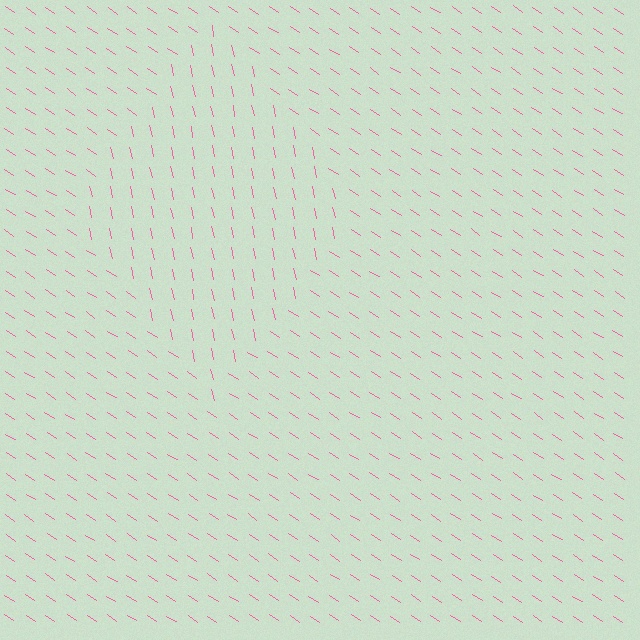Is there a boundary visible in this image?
Yes, there is a texture boundary formed by a change in line orientation.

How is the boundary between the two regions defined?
The boundary is defined purely by a change in line orientation (approximately 45 degrees difference). All lines are the same color and thickness.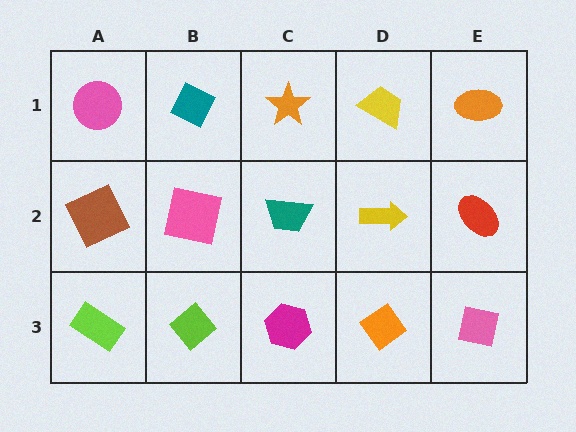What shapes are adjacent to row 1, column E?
A red ellipse (row 2, column E), a yellow trapezoid (row 1, column D).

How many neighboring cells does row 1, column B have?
3.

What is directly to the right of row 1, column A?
A teal diamond.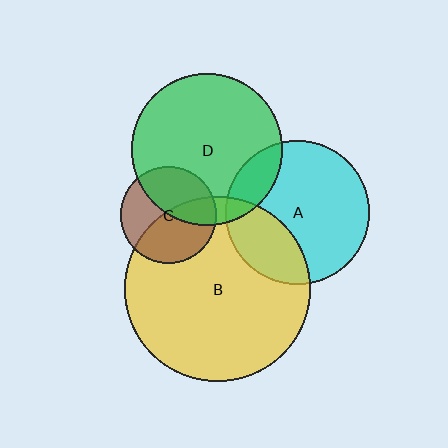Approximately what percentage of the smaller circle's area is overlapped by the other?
Approximately 50%.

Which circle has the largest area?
Circle B (yellow).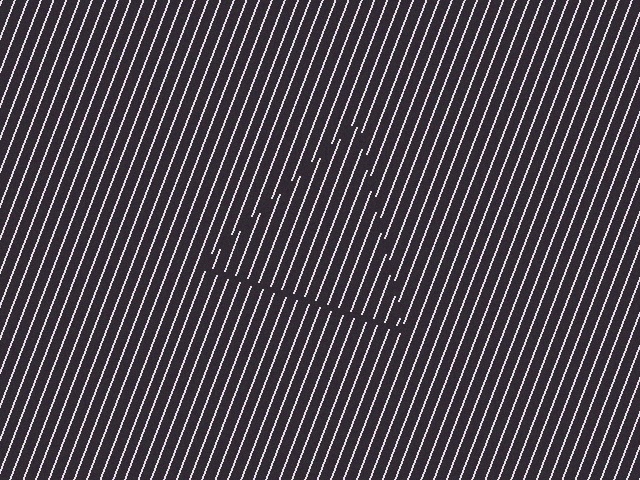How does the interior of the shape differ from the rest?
The interior of the shape contains the same grating, shifted by half a period — the contour is defined by the phase discontinuity where line-ends from the inner and outer gratings abut.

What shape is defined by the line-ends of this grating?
An illusory triangle. The interior of the shape contains the same grating, shifted by half a period — the contour is defined by the phase discontinuity where line-ends from the inner and outer gratings abut.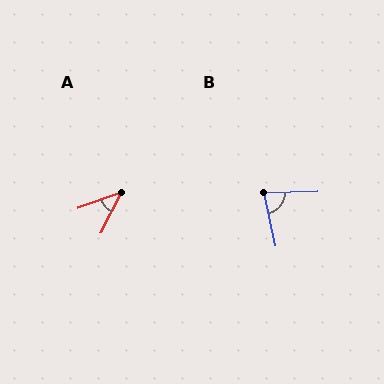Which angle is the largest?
B, at approximately 79 degrees.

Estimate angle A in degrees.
Approximately 44 degrees.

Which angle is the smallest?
A, at approximately 44 degrees.